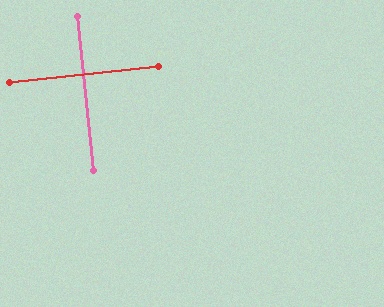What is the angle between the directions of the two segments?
Approximately 90 degrees.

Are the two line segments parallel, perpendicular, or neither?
Perpendicular — they meet at approximately 90°.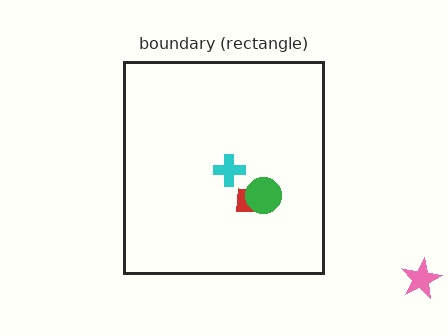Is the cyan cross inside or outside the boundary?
Inside.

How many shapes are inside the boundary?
3 inside, 1 outside.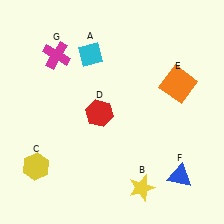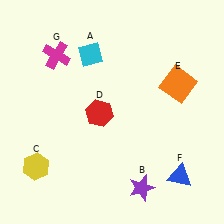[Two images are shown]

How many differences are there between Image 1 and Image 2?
There is 1 difference between the two images.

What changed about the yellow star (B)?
In Image 1, B is yellow. In Image 2, it changed to purple.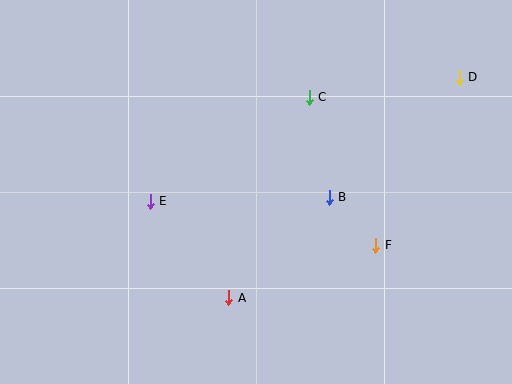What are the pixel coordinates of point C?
Point C is at (309, 97).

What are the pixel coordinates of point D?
Point D is at (459, 77).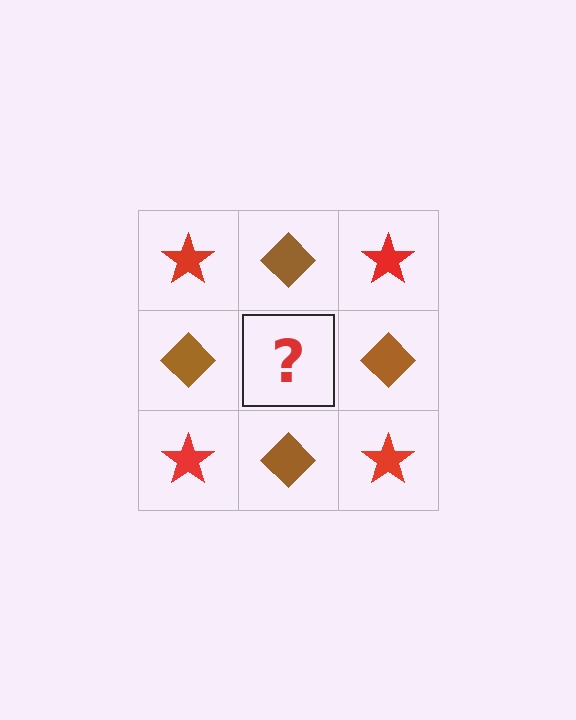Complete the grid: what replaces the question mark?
The question mark should be replaced with a red star.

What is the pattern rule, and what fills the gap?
The rule is that it alternates red star and brown diamond in a checkerboard pattern. The gap should be filled with a red star.